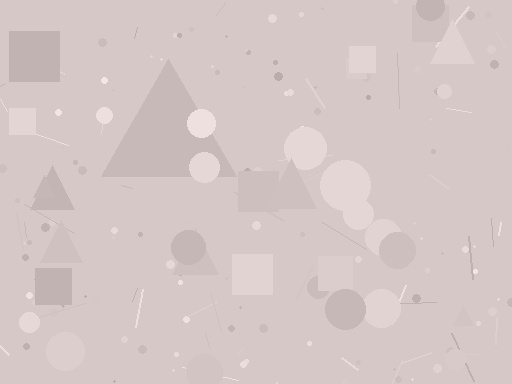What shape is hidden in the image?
A triangle is hidden in the image.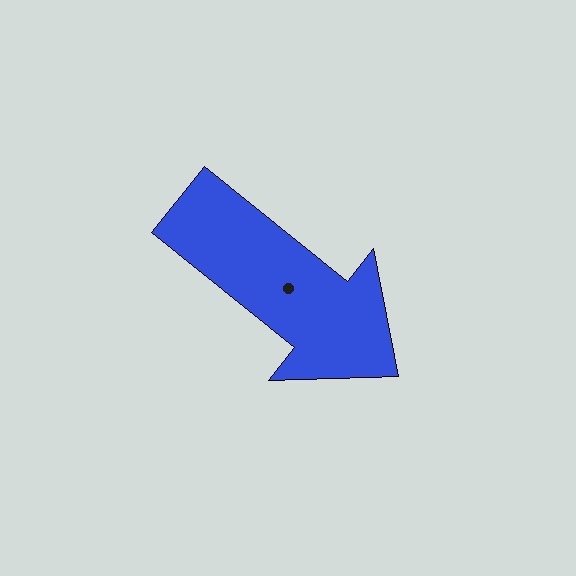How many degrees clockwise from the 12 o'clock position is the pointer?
Approximately 129 degrees.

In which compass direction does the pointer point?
Southeast.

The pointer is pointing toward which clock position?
Roughly 4 o'clock.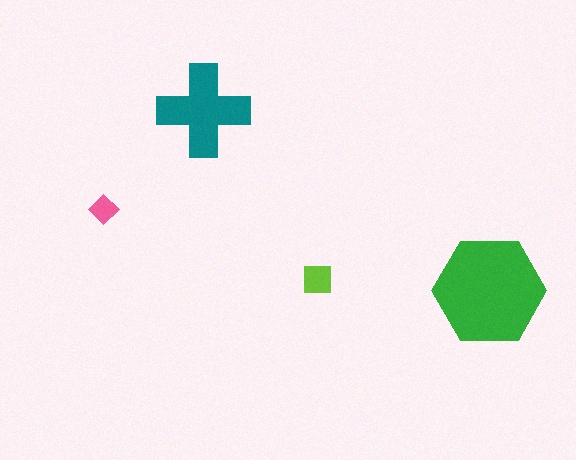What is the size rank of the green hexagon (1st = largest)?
1st.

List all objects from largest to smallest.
The green hexagon, the teal cross, the lime square, the pink diamond.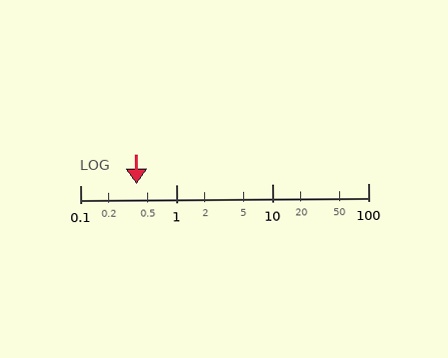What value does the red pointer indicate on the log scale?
The pointer indicates approximately 0.39.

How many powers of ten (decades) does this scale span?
The scale spans 3 decades, from 0.1 to 100.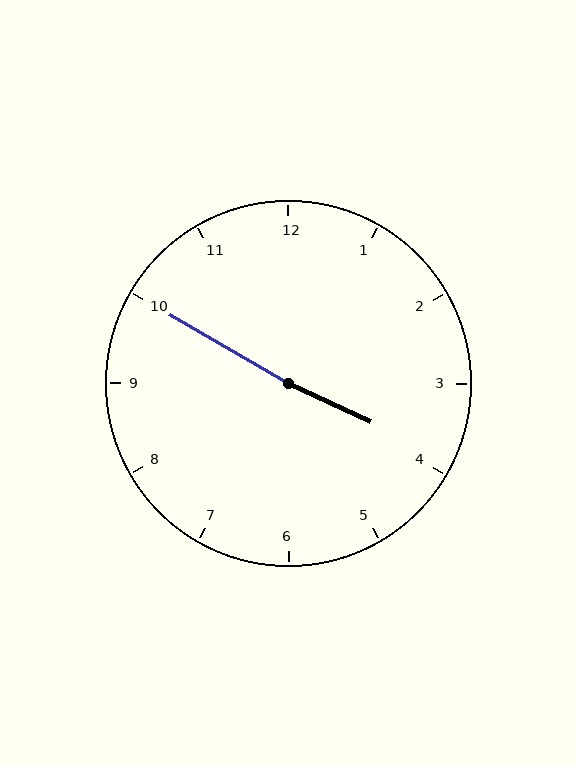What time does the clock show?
3:50.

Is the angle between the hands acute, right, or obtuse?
It is obtuse.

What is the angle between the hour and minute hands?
Approximately 175 degrees.